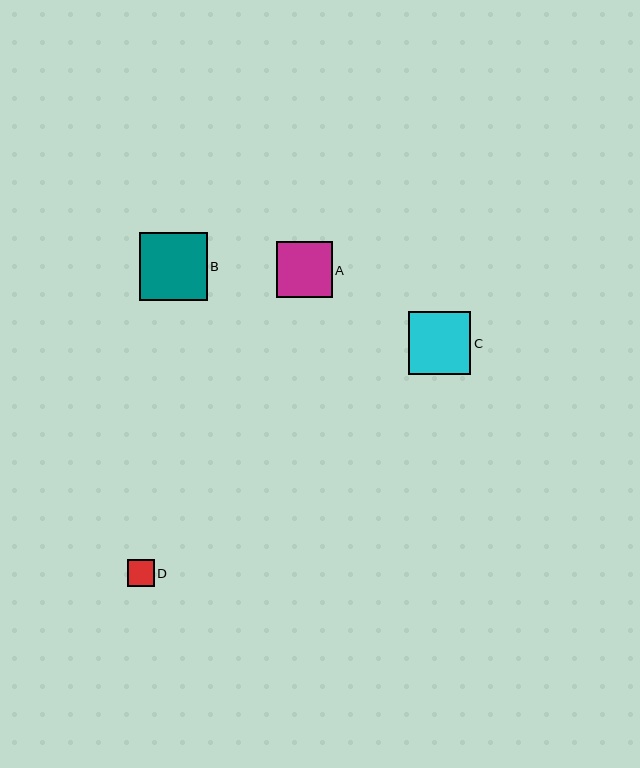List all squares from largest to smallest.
From largest to smallest: B, C, A, D.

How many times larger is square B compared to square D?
Square B is approximately 2.5 times the size of square D.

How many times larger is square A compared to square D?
Square A is approximately 2.1 times the size of square D.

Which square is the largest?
Square B is the largest with a size of approximately 68 pixels.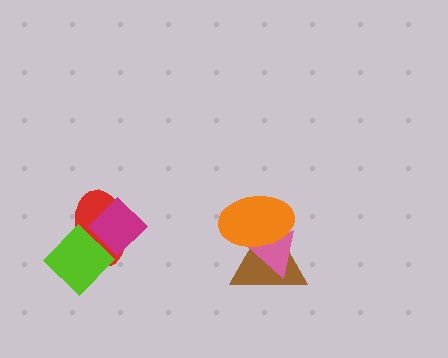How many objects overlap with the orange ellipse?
2 objects overlap with the orange ellipse.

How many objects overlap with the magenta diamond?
1 object overlaps with the magenta diamond.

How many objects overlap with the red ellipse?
2 objects overlap with the red ellipse.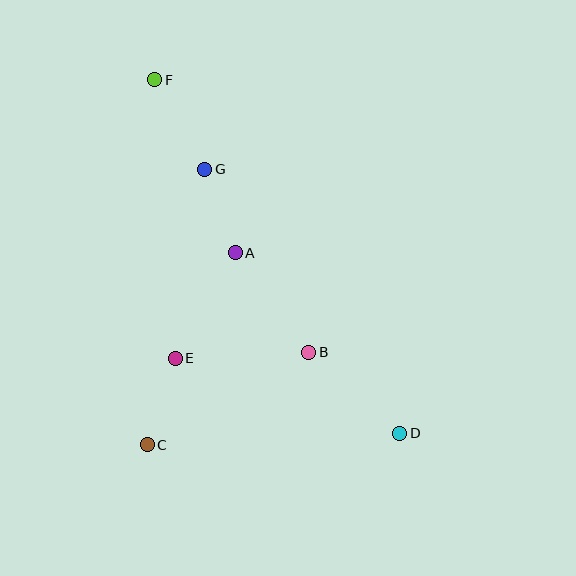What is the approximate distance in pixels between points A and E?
The distance between A and E is approximately 121 pixels.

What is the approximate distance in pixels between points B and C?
The distance between B and C is approximately 186 pixels.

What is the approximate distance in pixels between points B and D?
The distance between B and D is approximately 122 pixels.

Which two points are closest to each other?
Points A and G are closest to each other.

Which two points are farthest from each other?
Points D and F are farthest from each other.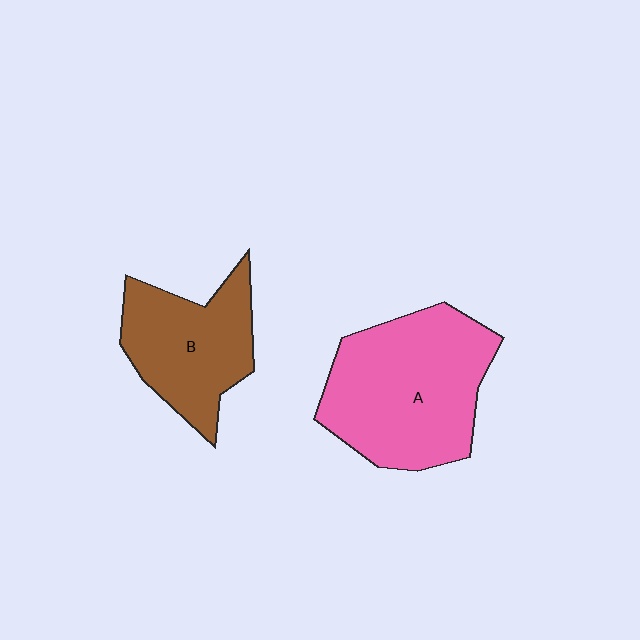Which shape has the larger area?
Shape A (pink).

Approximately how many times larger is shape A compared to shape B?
Approximately 1.5 times.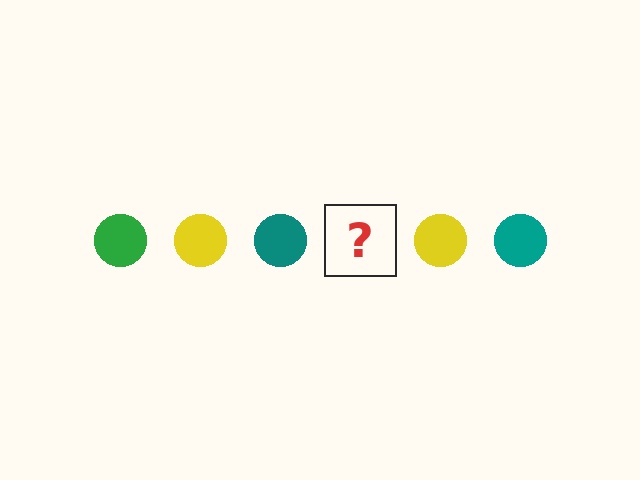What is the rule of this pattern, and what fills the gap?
The rule is that the pattern cycles through green, yellow, teal circles. The gap should be filled with a green circle.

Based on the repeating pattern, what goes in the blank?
The blank should be a green circle.